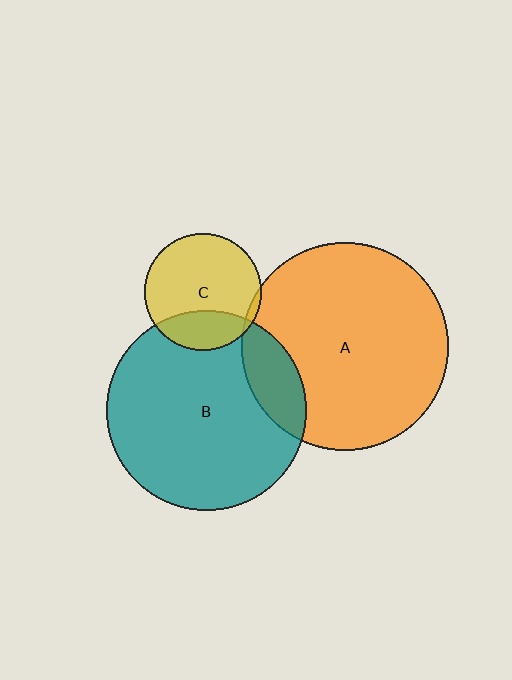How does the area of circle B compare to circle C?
Approximately 2.9 times.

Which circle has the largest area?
Circle A (orange).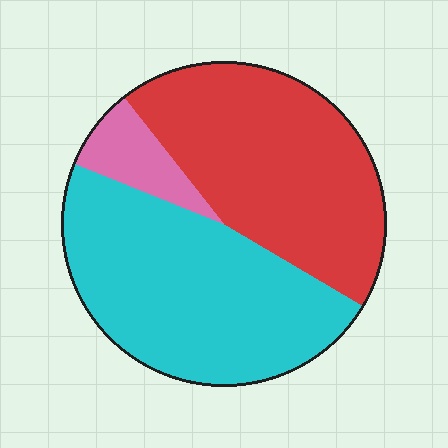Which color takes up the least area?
Pink, at roughly 10%.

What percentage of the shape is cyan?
Cyan takes up about one half (1/2) of the shape.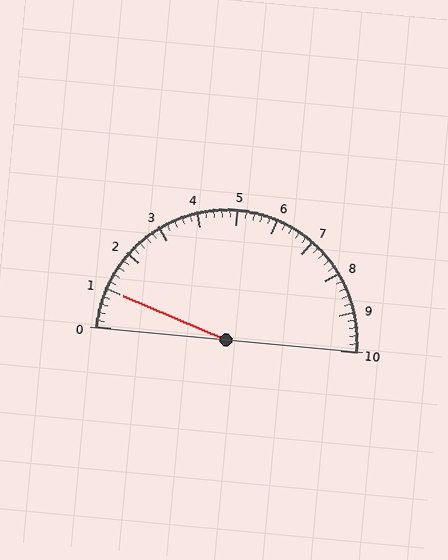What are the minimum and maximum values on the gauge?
The gauge ranges from 0 to 10.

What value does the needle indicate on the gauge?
The needle indicates approximately 1.0.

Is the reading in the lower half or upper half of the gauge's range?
The reading is in the lower half of the range (0 to 10).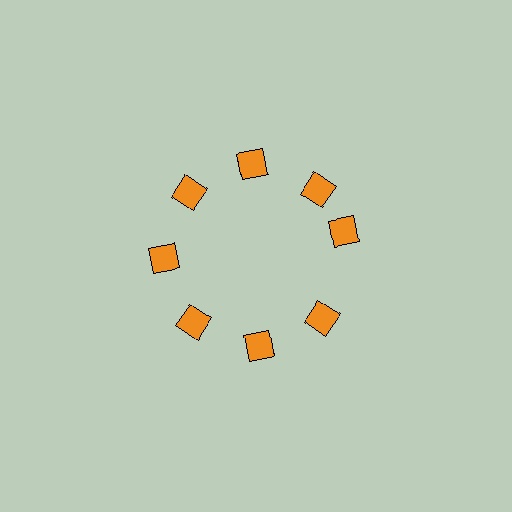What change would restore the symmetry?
The symmetry would be restored by rotating it back into even spacing with its neighbors so that all 8 squares sit at equal angles and equal distance from the center.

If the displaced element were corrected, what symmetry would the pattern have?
It would have 8-fold rotational symmetry — the pattern would map onto itself every 45 degrees.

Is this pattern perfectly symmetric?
No. The 8 orange squares are arranged in a ring, but one element near the 3 o'clock position is rotated out of alignment along the ring, breaking the 8-fold rotational symmetry.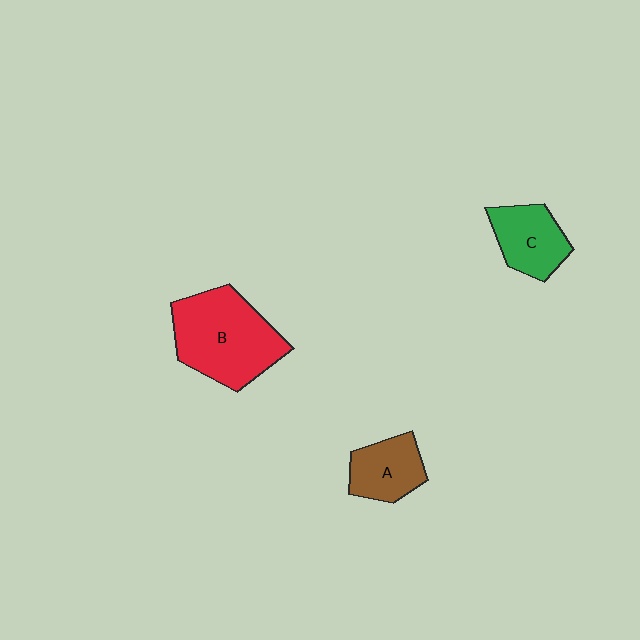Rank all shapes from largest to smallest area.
From largest to smallest: B (red), C (green), A (brown).